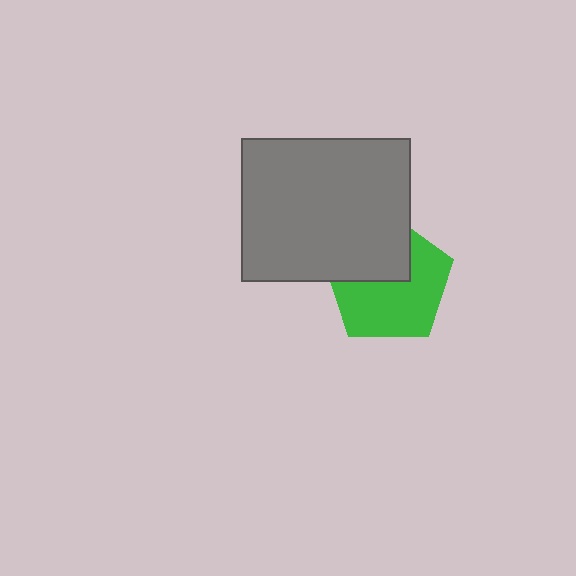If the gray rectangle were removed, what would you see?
You would see the complete green pentagon.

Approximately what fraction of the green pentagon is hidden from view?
Roughly 38% of the green pentagon is hidden behind the gray rectangle.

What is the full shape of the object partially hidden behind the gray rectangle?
The partially hidden object is a green pentagon.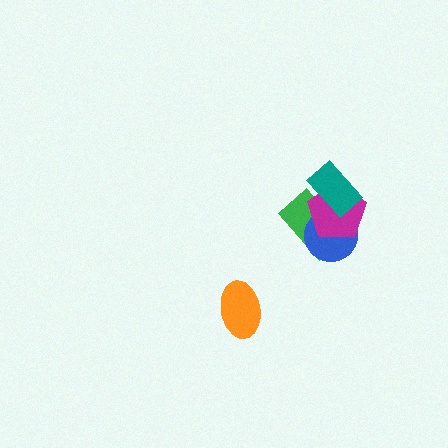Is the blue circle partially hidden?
Yes, it is partially covered by another shape.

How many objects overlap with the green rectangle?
3 objects overlap with the green rectangle.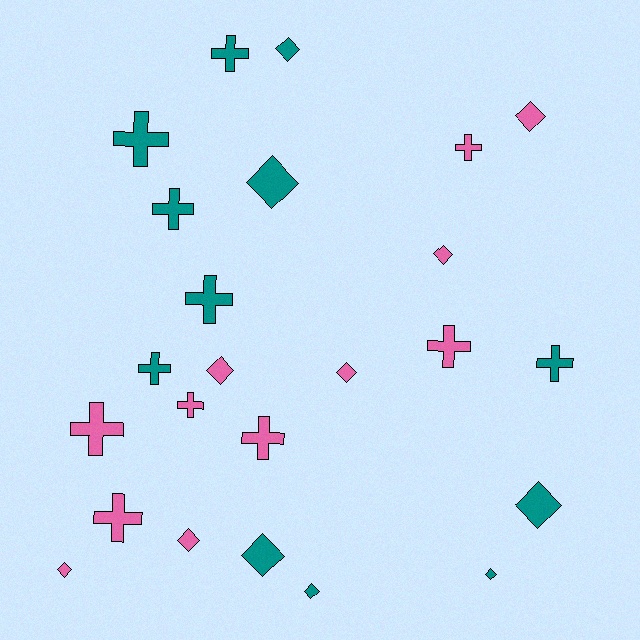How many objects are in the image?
There are 24 objects.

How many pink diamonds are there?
There are 6 pink diamonds.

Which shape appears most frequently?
Cross, with 12 objects.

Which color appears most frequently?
Pink, with 12 objects.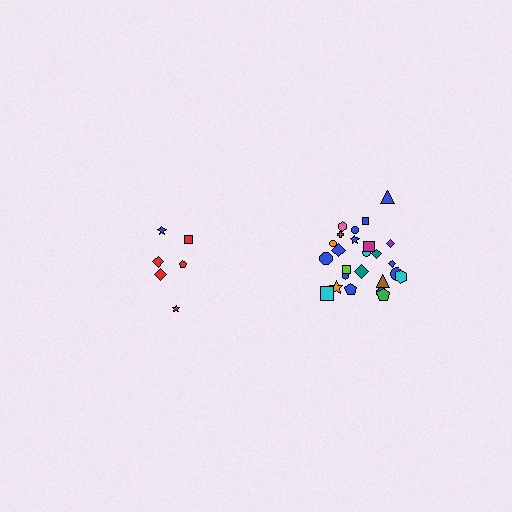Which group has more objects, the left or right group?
The right group.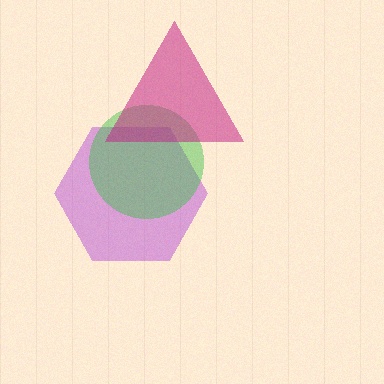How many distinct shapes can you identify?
There are 3 distinct shapes: a purple hexagon, a green circle, a magenta triangle.